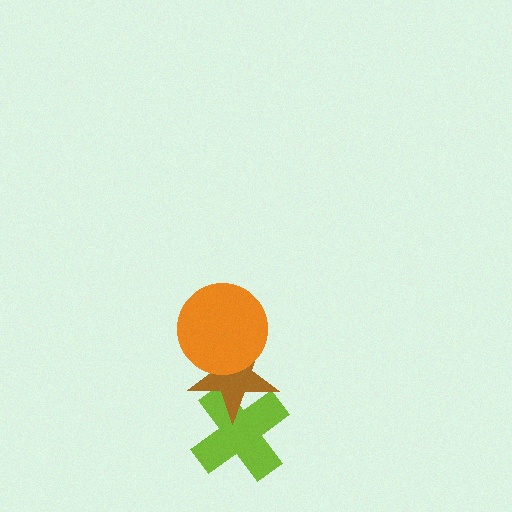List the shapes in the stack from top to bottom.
From top to bottom: the orange circle, the brown star, the lime cross.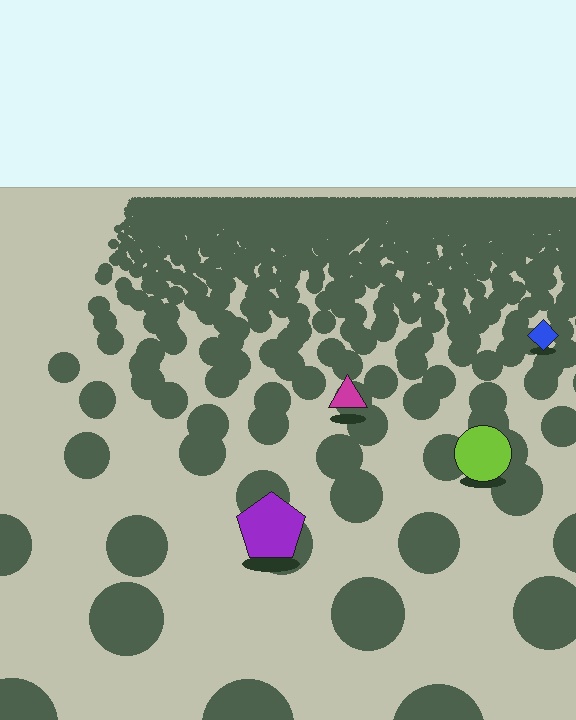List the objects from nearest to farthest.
From nearest to farthest: the purple pentagon, the lime circle, the magenta triangle, the blue diamond.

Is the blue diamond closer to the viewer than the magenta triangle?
No. The magenta triangle is closer — you can tell from the texture gradient: the ground texture is coarser near it.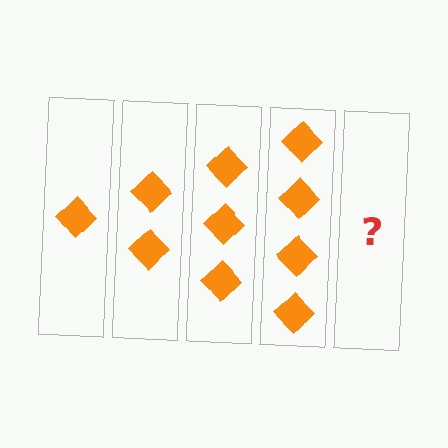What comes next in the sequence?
The next element should be 5 diamonds.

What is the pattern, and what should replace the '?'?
The pattern is that each step adds one more diamond. The '?' should be 5 diamonds.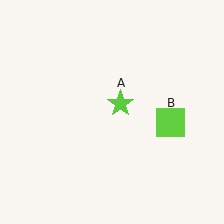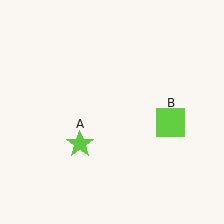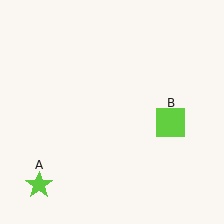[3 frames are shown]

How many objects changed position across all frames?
1 object changed position: lime star (object A).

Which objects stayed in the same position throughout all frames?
Lime square (object B) remained stationary.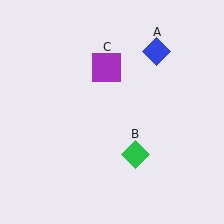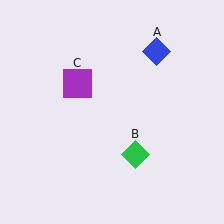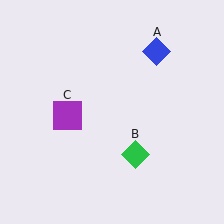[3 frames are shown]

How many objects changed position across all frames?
1 object changed position: purple square (object C).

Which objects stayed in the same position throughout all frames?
Blue diamond (object A) and green diamond (object B) remained stationary.